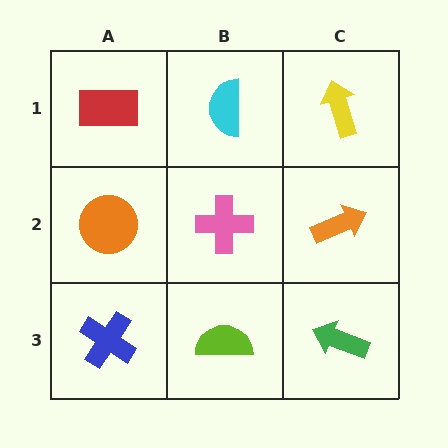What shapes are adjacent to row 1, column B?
A pink cross (row 2, column B), a red rectangle (row 1, column A), a yellow arrow (row 1, column C).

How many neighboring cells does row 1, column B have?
3.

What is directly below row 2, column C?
A green arrow.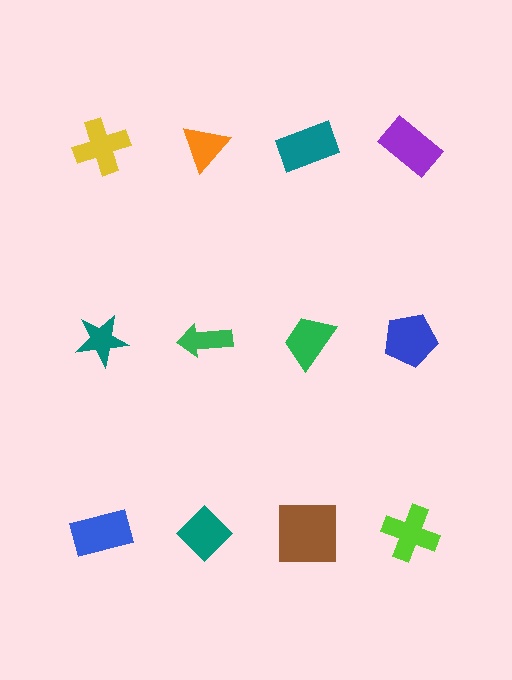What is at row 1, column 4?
A purple rectangle.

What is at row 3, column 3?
A brown square.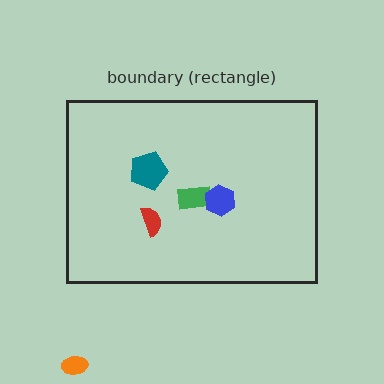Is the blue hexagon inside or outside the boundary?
Inside.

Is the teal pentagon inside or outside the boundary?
Inside.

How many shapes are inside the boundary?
4 inside, 1 outside.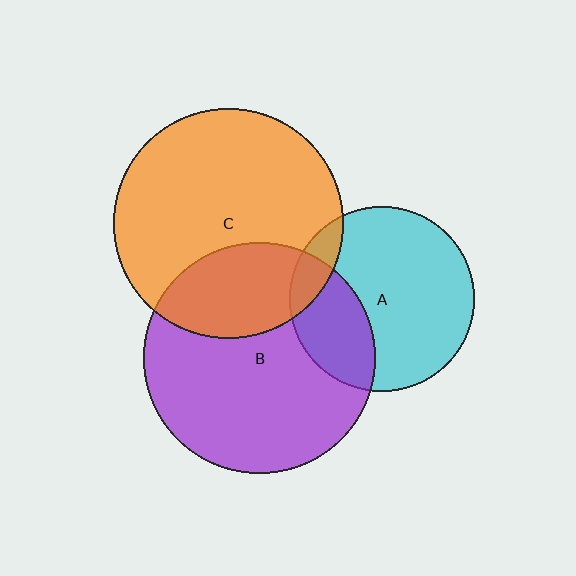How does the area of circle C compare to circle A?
Approximately 1.5 times.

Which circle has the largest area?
Circle B (purple).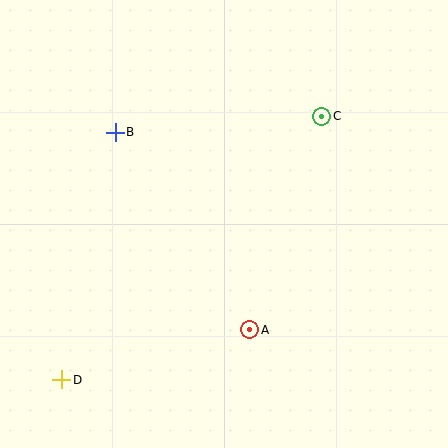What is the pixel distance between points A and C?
The distance between A and C is 225 pixels.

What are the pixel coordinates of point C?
Point C is at (322, 116).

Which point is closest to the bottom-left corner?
Point D is closest to the bottom-left corner.